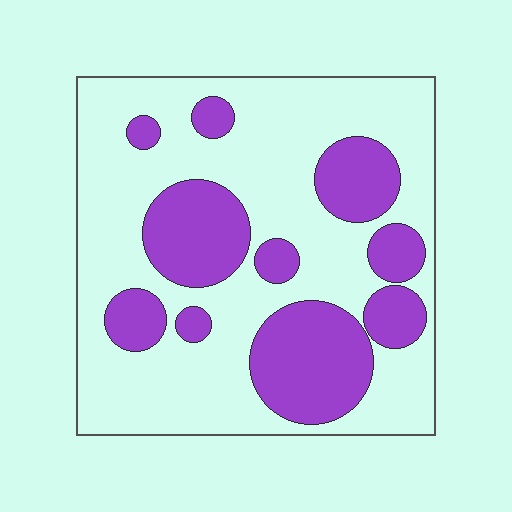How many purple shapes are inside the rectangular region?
10.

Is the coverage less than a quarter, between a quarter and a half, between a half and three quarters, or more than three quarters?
Between a quarter and a half.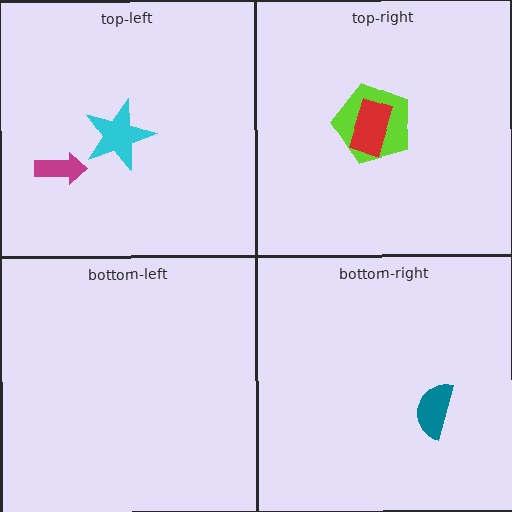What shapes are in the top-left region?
The magenta arrow, the cyan star.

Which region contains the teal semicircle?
The bottom-right region.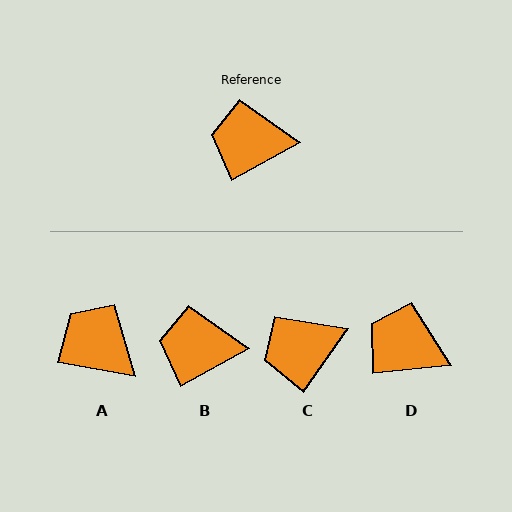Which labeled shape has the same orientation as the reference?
B.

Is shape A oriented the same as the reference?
No, it is off by about 39 degrees.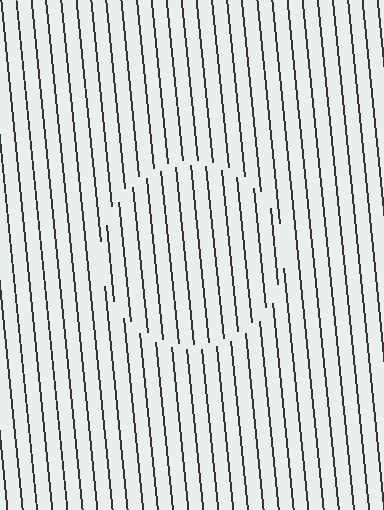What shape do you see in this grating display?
An illusory circle. The interior of the shape contains the same grating, shifted by half a period — the contour is defined by the phase discontinuity where line-ends from the inner and outer gratings abut.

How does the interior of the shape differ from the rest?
The interior of the shape contains the same grating, shifted by half a period — the contour is defined by the phase discontinuity where line-ends from the inner and outer gratings abut.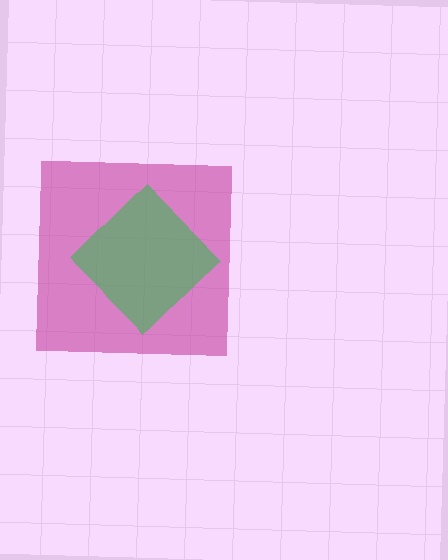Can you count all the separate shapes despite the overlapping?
Yes, there are 2 separate shapes.